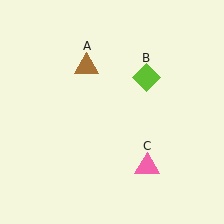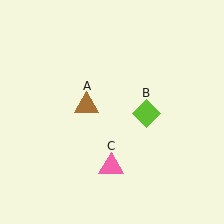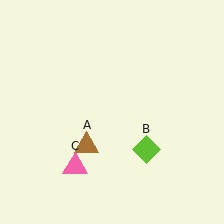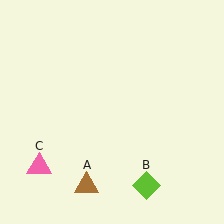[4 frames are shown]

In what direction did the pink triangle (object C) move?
The pink triangle (object C) moved left.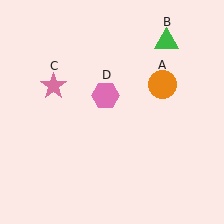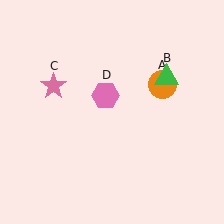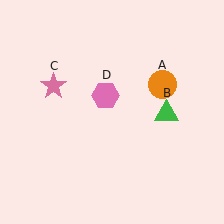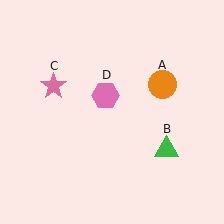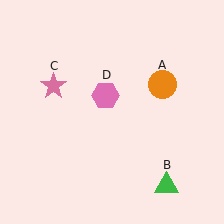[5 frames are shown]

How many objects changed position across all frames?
1 object changed position: green triangle (object B).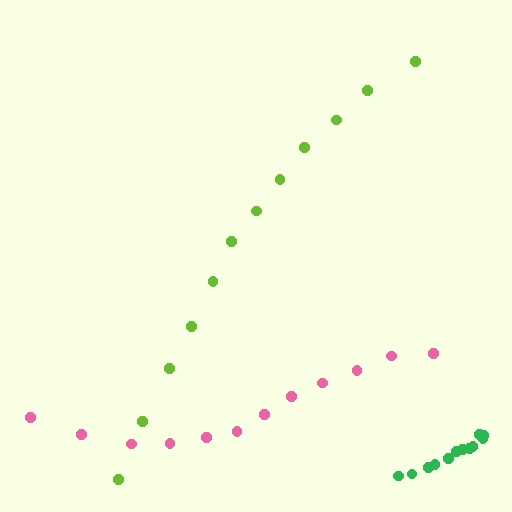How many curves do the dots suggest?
There are 3 distinct paths.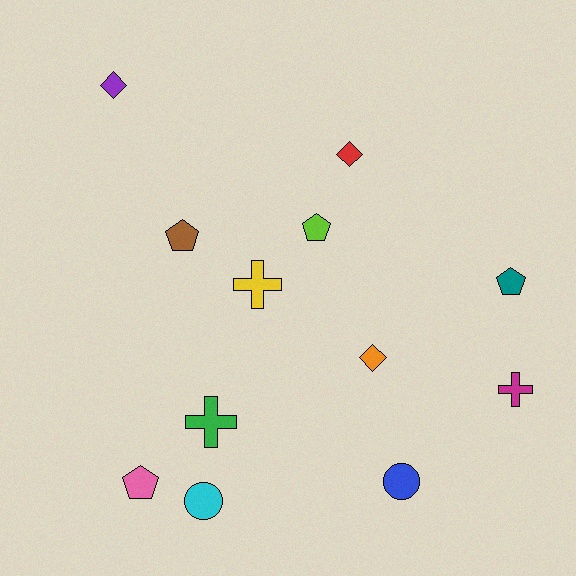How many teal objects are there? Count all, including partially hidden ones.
There is 1 teal object.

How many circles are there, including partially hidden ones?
There are 2 circles.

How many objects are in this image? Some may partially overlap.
There are 12 objects.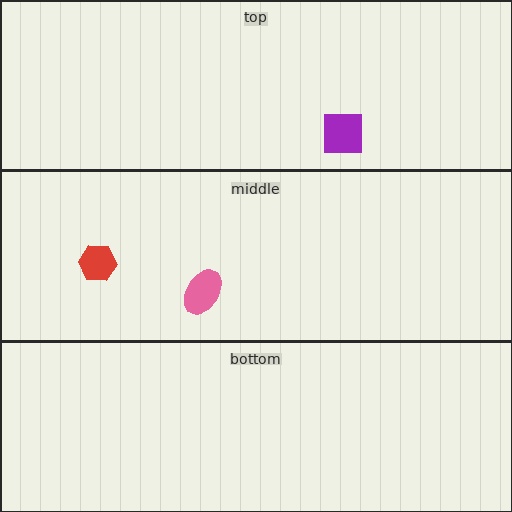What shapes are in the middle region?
The pink ellipse, the red hexagon.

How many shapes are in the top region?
1.